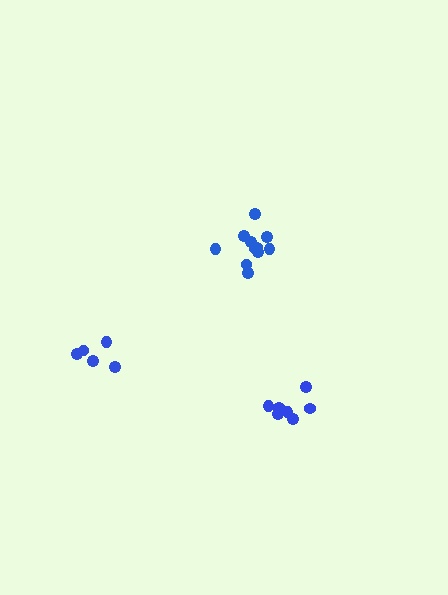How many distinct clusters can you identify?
There are 3 distinct clusters.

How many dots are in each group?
Group 1: 5 dots, Group 2: 11 dots, Group 3: 8 dots (24 total).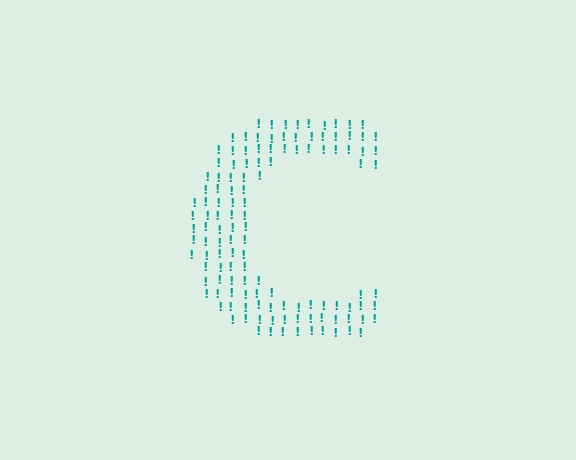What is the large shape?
The large shape is the letter C.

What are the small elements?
The small elements are exclamation marks.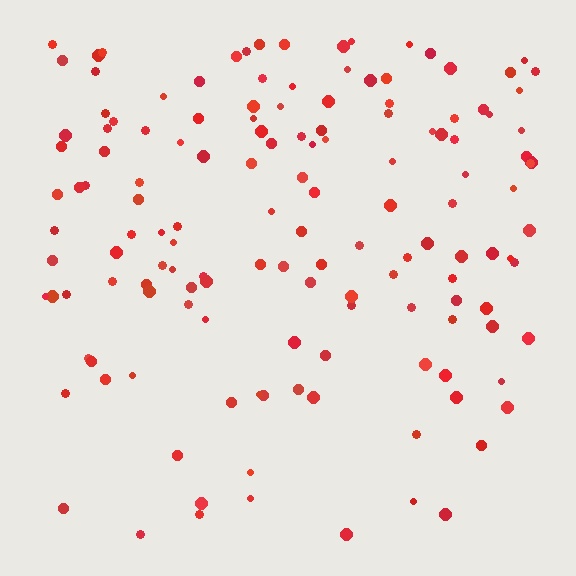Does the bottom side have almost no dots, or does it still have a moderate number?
Still a moderate number, just noticeably fewer than the top.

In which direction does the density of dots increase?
From bottom to top, with the top side densest.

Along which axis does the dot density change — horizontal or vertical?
Vertical.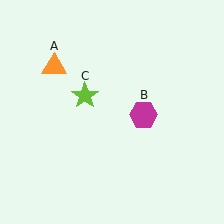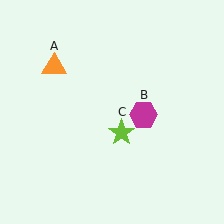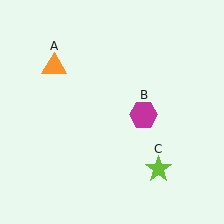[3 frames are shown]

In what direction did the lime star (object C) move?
The lime star (object C) moved down and to the right.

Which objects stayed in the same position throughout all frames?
Orange triangle (object A) and magenta hexagon (object B) remained stationary.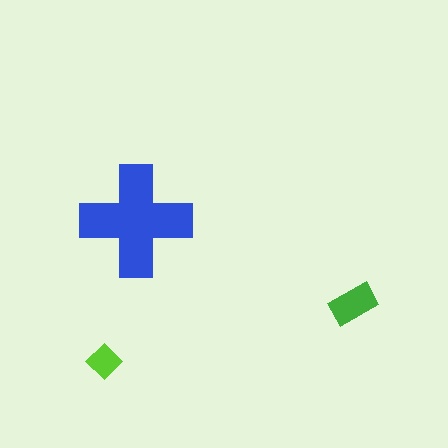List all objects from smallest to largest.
The lime diamond, the green rectangle, the blue cross.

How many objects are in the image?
There are 3 objects in the image.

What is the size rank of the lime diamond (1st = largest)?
3rd.